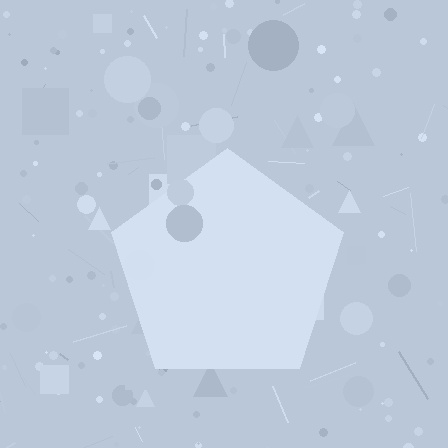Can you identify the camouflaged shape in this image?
The camouflaged shape is a pentagon.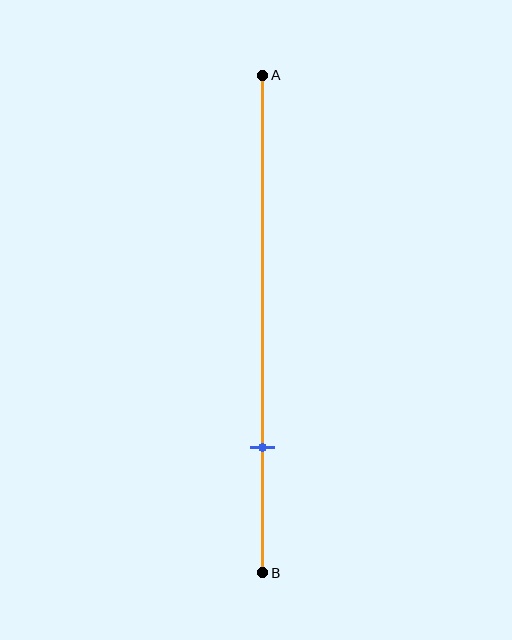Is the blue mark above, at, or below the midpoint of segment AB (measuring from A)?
The blue mark is below the midpoint of segment AB.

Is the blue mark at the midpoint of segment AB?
No, the mark is at about 75% from A, not at the 50% midpoint.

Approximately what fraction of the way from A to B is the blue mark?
The blue mark is approximately 75% of the way from A to B.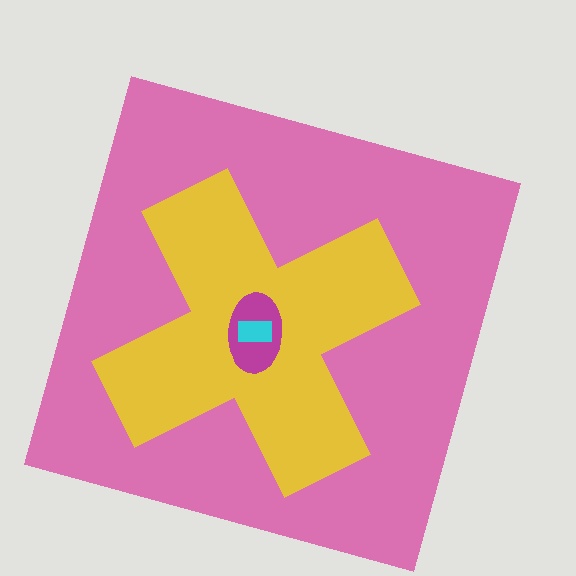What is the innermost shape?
The cyan rectangle.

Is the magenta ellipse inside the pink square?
Yes.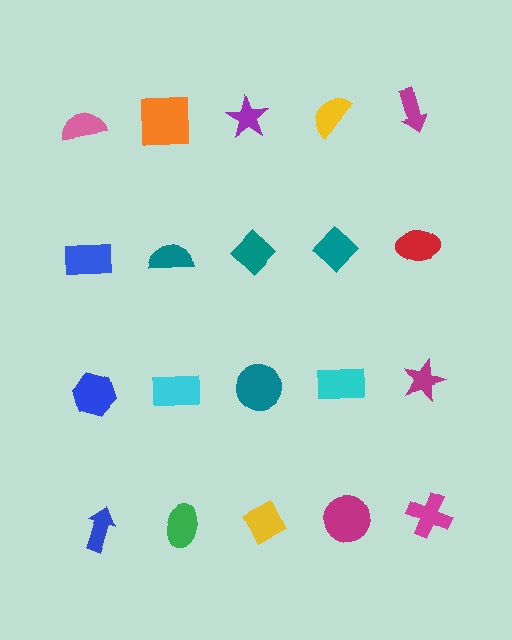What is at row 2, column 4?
A teal diamond.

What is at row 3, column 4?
A cyan rectangle.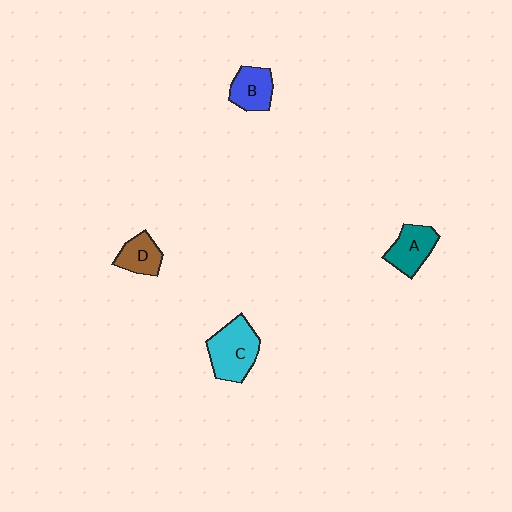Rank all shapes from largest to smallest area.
From largest to smallest: C (cyan), A (teal), B (blue), D (brown).